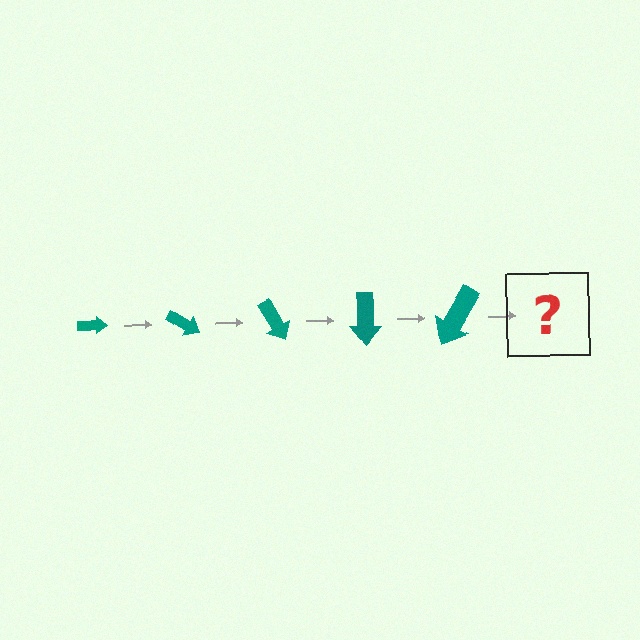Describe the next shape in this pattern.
It should be an arrow, larger than the previous one and rotated 150 degrees from the start.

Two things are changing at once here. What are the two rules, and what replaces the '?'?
The two rules are that the arrow grows larger each step and it rotates 30 degrees each step. The '?' should be an arrow, larger than the previous one and rotated 150 degrees from the start.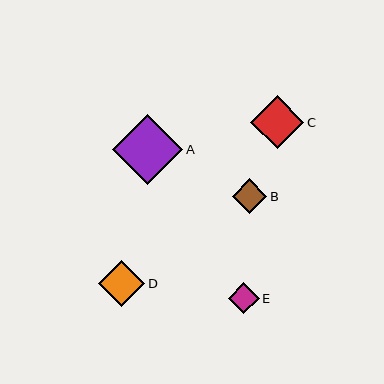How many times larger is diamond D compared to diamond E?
Diamond D is approximately 1.5 times the size of diamond E.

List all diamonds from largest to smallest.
From largest to smallest: A, C, D, B, E.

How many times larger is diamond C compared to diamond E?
Diamond C is approximately 1.7 times the size of diamond E.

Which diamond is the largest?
Diamond A is the largest with a size of approximately 71 pixels.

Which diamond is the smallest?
Diamond E is the smallest with a size of approximately 31 pixels.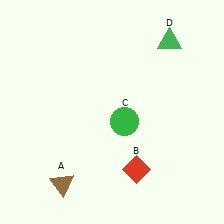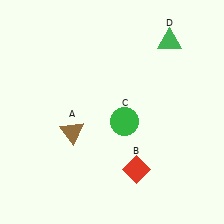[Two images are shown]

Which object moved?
The brown triangle (A) moved up.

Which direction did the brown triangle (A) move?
The brown triangle (A) moved up.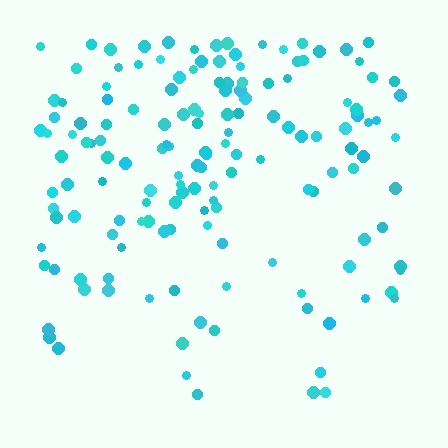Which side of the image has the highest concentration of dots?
The top.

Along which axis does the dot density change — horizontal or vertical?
Vertical.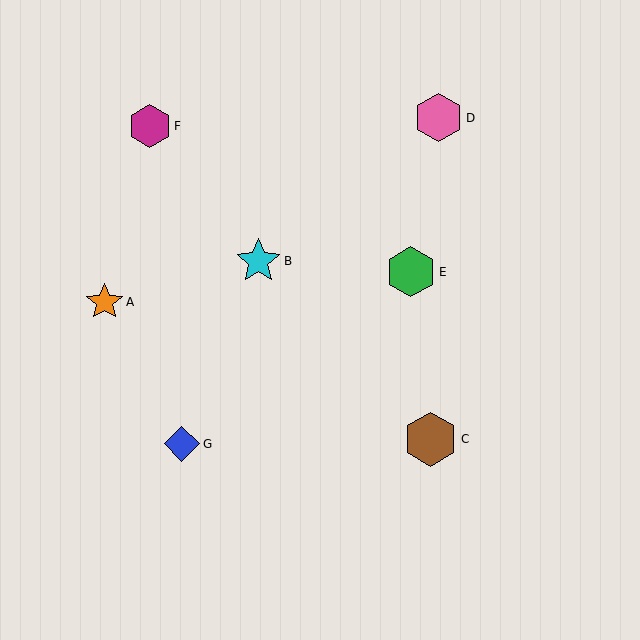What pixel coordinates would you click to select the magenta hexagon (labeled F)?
Click at (150, 126) to select the magenta hexagon F.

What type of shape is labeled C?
Shape C is a brown hexagon.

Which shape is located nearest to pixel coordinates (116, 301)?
The orange star (labeled A) at (105, 302) is nearest to that location.